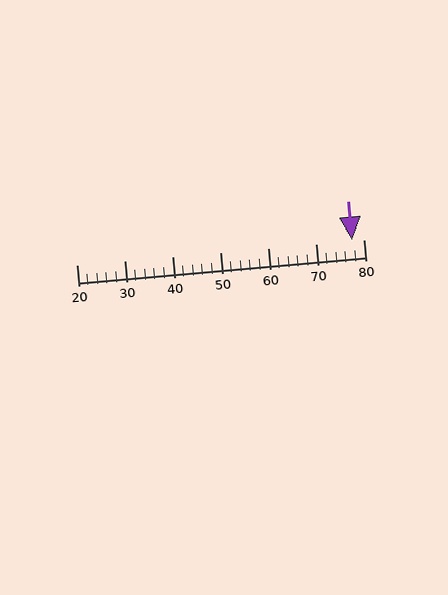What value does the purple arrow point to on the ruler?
The purple arrow points to approximately 78.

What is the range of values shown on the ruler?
The ruler shows values from 20 to 80.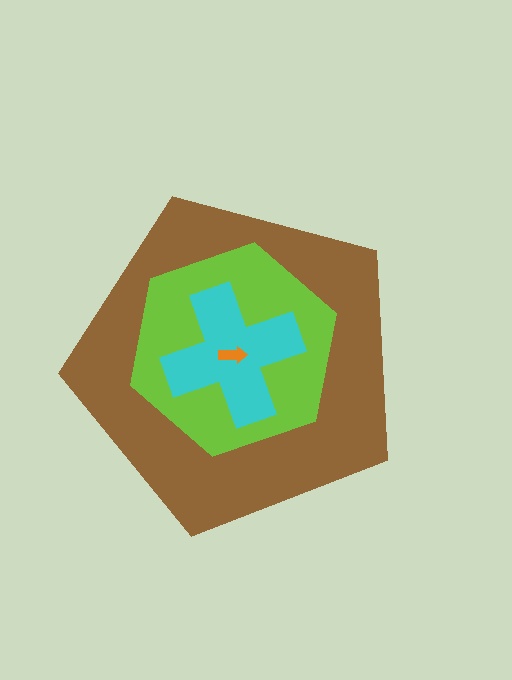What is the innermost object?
The orange arrow.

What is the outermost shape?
The brown pentagon.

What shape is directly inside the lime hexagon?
The cyan cross.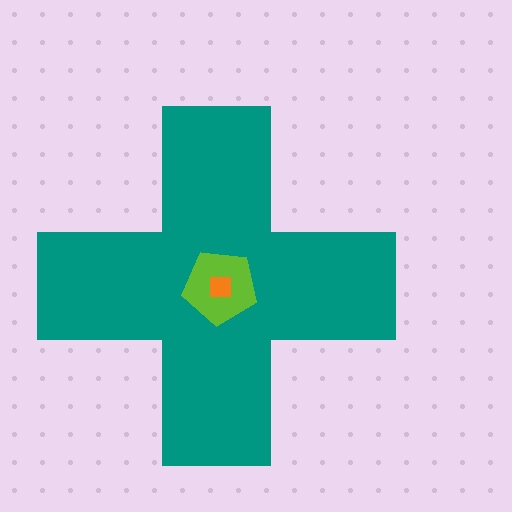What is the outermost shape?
The teal cross.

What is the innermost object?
The orange square.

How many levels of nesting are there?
3.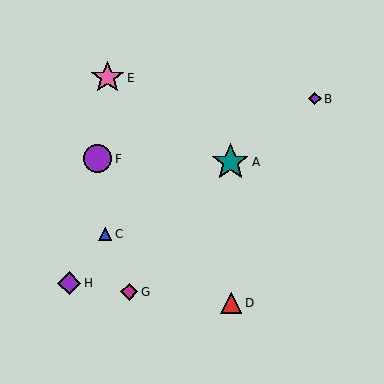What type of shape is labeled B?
Shape B is a purple diamond.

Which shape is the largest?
The teal star (labeled A) is the largest.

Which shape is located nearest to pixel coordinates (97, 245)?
The blue triangle (labeled C) at (105, 234) is nearest to that location.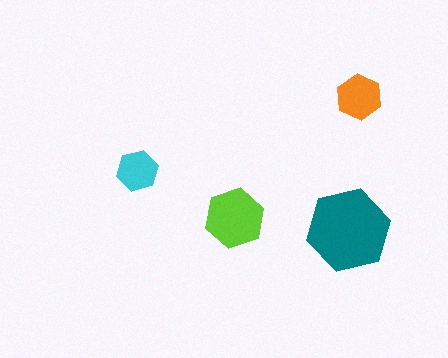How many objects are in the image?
There are 4 objects in the image.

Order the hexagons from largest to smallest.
the teal one, the lime one, the orange one, the cyan one.